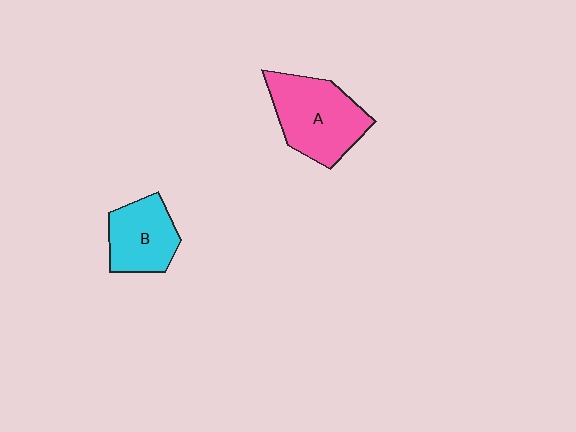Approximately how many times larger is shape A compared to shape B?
Approximately 1.4 times.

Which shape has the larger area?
Shape A (pink).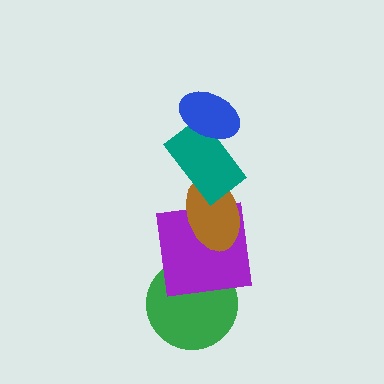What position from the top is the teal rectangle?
The teal rectangle is 2nd from the top.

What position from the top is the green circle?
The green circle is 5th from the top.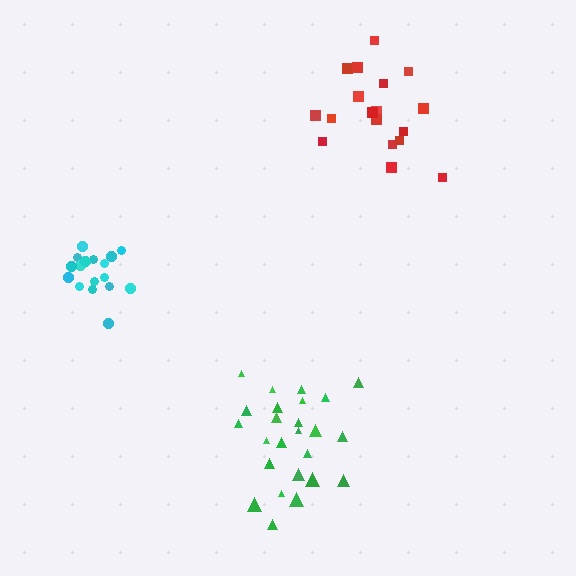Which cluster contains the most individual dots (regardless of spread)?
Green (25).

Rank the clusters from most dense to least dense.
cyan, red, green.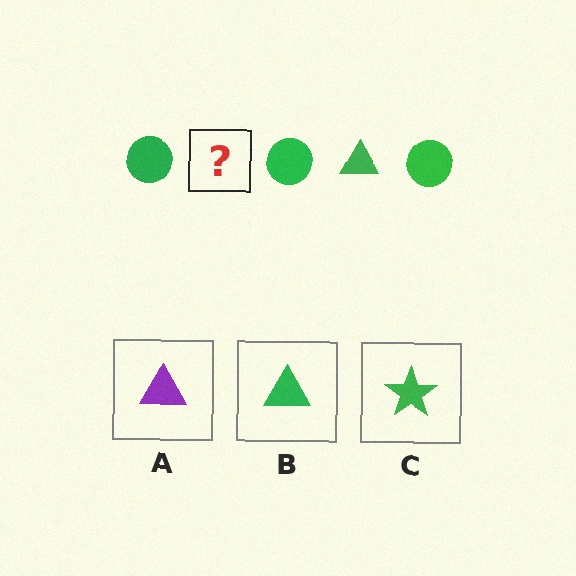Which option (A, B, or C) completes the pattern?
B.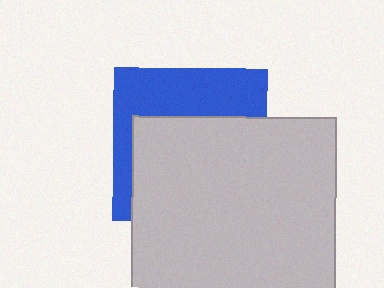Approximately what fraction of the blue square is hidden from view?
Roughly 61% of the blue square is hidden behind the light gray rectangle.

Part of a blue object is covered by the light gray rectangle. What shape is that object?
It is a square.